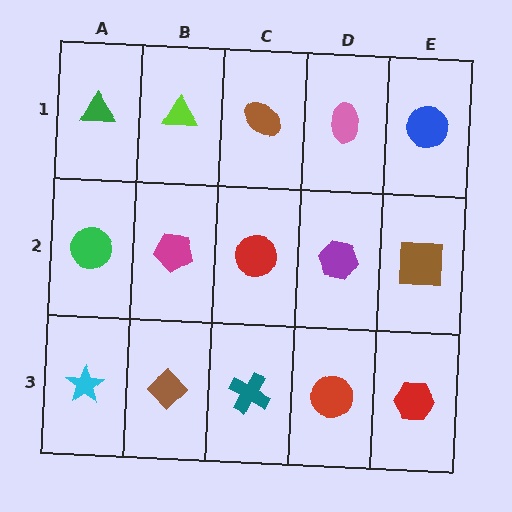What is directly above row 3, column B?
A magenta pentagon.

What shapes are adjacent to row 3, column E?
A brown square (row 2, column E), a red circle (row 3, column D).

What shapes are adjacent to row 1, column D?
A purple hexagon (row 2, column D), a brown ellipse (row 1, column C), a blue circle (row 1, column E).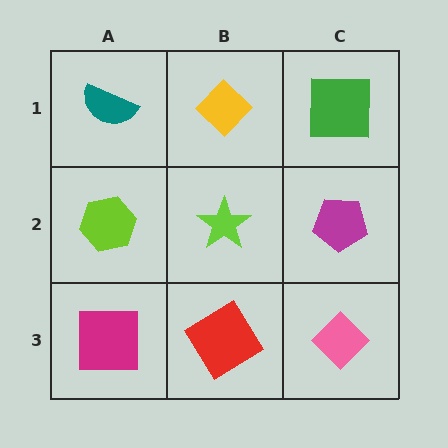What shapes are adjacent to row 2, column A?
A teal semicircle (row 1, column A), a magenta square (row 3, column A), a lime star (row 2, column B).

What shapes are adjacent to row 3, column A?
A lime hexagon (row 2, column A), a red diamond (row 3, column B).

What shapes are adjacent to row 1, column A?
A lime hexagon (row 2, column A), a yellow diamond (row 1, column B).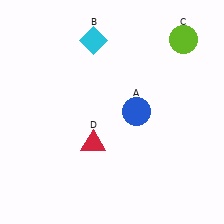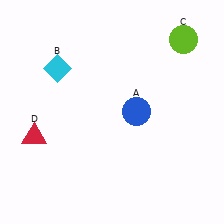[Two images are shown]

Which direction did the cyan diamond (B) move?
The cyan diamond (B) moved left.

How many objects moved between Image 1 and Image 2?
2 objects moved between the two images.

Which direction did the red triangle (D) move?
The red triangle (D) moved left.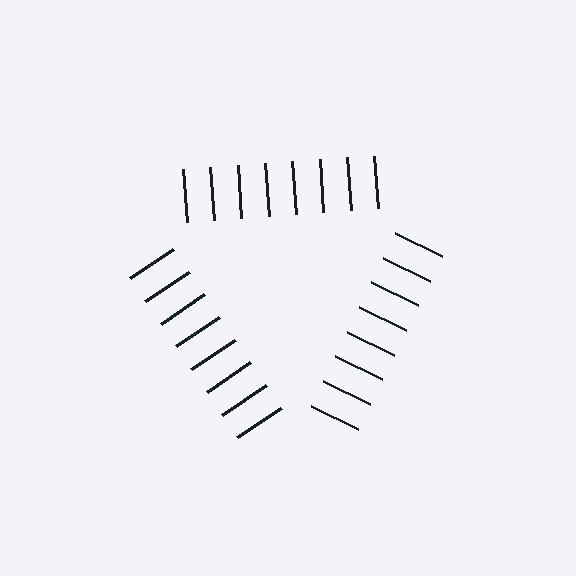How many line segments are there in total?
24 — 8 along each of the 3 edges.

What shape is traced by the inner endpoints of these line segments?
An illusory triangle — the line segments terminate on its edges but no continuous stroke is drawn.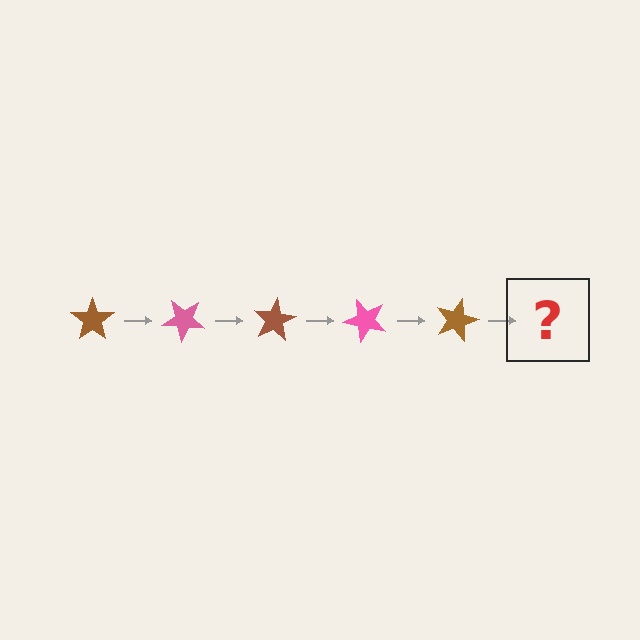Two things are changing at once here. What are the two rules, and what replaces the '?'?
The two rules are that it rotates 40 degrees each step and the color cycles through brown and pink. The '?' should be a pink star, rotated 200 degrees from the start.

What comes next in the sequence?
The next element should be a pink star, rotated 200 degrees from the start.